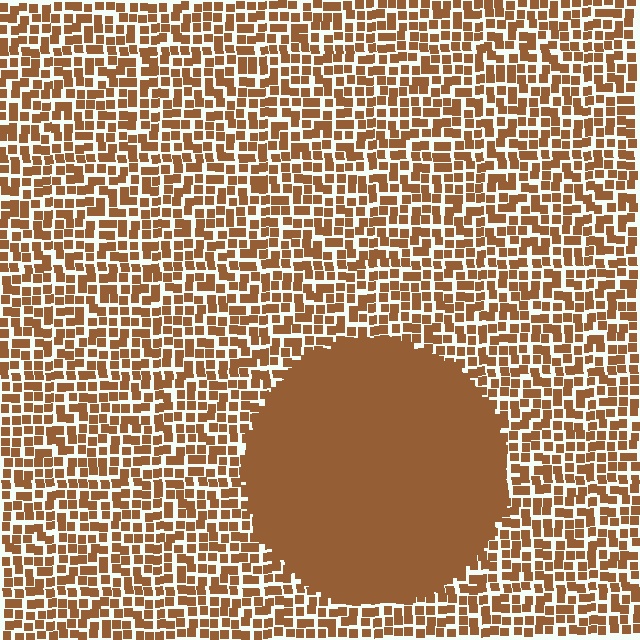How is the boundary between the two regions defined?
The boundary is defined by a change in element density (approximately 3.1x ratio). All elements are the same color, size, and shape.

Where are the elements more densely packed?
The elements are more densely packed inside the circle boundary.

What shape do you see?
I see a circle.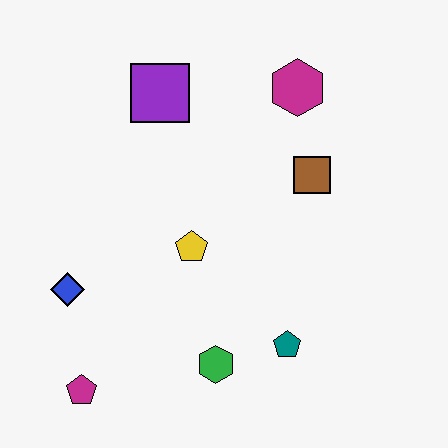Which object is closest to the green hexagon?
The teal pentagon is closest to the green hexagon.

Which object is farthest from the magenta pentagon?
The magenta hexagon is farthest from the magenta pentagon.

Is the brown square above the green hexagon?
Yes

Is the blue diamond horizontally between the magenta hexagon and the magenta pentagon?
No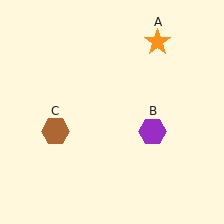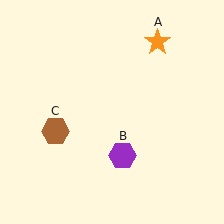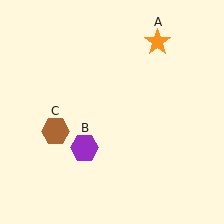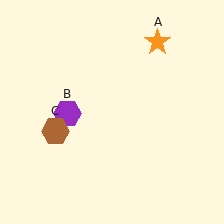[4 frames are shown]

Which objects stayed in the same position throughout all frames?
Orange star (object A) and brown hexagon (object C) remained stationary.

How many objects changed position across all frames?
1 object changed position: purple hexagon (object B).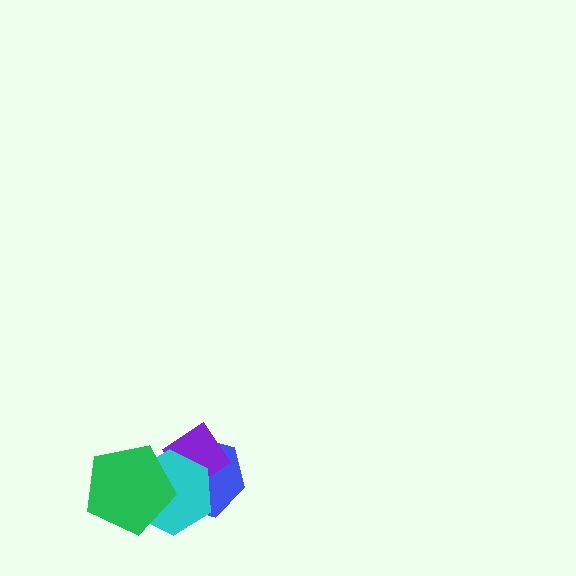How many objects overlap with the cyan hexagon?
3 objects overlap with the cyan hexagon.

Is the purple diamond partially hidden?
Yes, it is partially covered by another shape.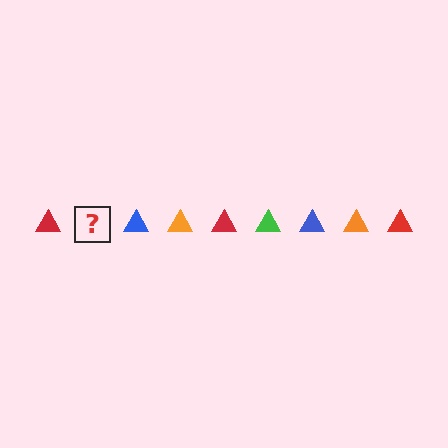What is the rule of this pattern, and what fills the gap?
The rule is that the pattern cycles through red, green, blue, orange triangles. The gap should be filled with a green triangle.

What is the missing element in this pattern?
The missing element is a green triangle.